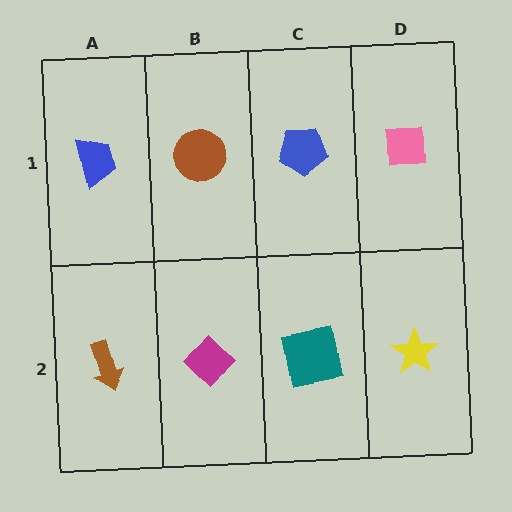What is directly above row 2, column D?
A pink square.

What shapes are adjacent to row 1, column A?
A brown arrow (row 2, column A), a brown circle (row 1, column B).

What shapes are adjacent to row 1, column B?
A magenta diamond (row 2, column B), a blue trapezoid (row 1, column A), a blue pentagon (row 1, column C).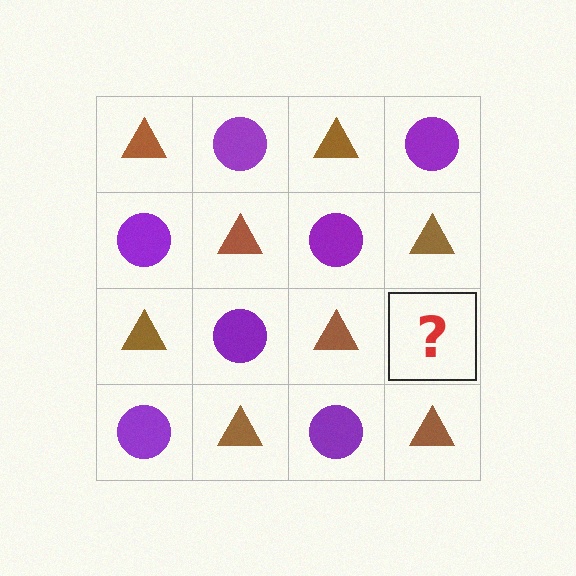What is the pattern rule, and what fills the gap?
The rule is that it alternates brown triangle and purple circle in a checkerboard pattern. The gap should be filled with a purple circle.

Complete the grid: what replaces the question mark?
The question mark should be replaced with a purple circle.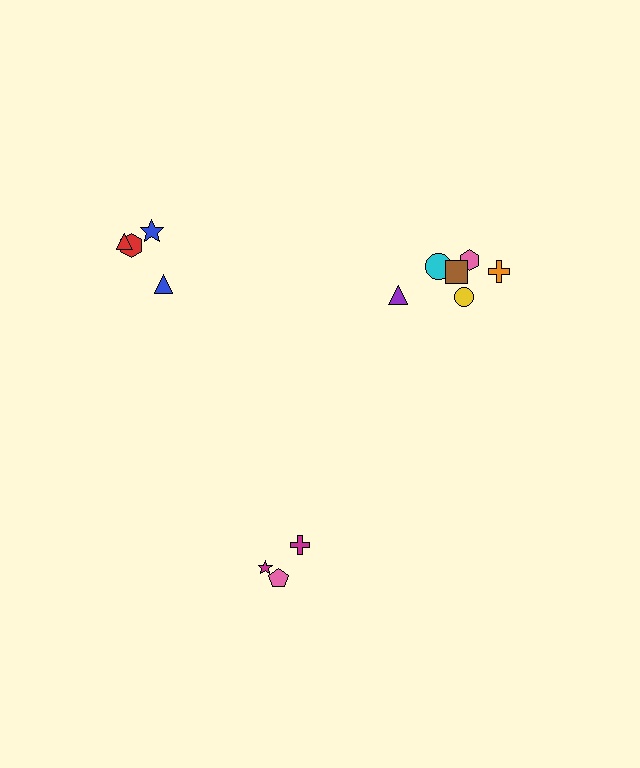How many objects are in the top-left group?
There are 4 objects.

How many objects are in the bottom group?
There are 3 objects.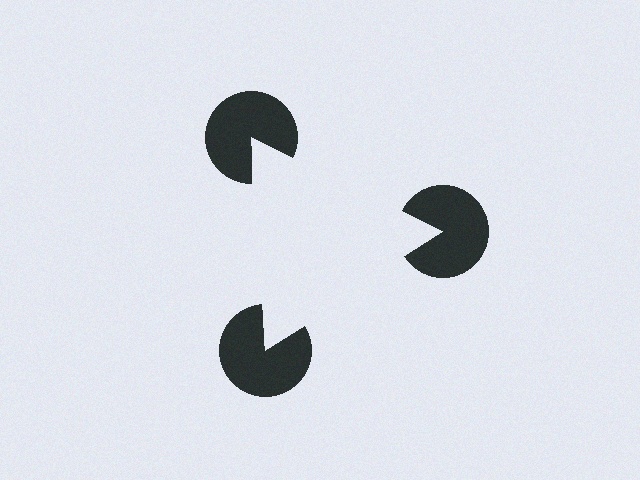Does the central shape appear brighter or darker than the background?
It typically appears slightly brighter than the background, even though no actual brightness change is drawn.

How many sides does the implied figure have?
3 sides.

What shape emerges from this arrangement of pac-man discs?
An illusory triangle — its edges are inferred from the aligned wedge cuts in the pac-man discs, not physically drawn.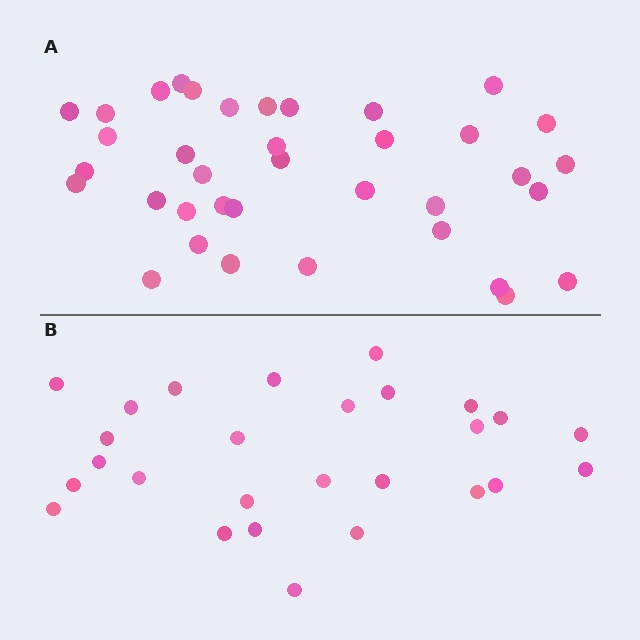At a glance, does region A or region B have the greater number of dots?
Region A (the top region) has more dots.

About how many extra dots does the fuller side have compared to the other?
Region A has roughly 10 or so more dots than region B.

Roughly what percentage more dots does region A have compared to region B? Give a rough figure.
About 35% more.